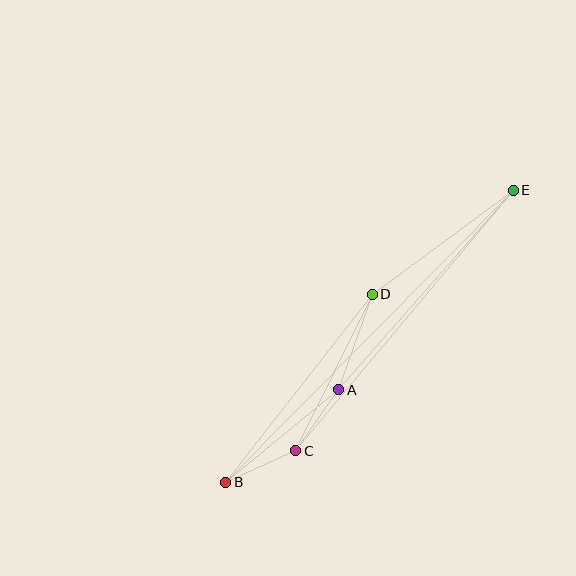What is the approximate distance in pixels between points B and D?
The distance between B and D is approximately 239 pixels.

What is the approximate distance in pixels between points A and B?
The distance between A and B is approximately 146 pixels.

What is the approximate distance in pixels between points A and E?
The distance between A and E is approximately 265 pixels.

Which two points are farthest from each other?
Points B and E are farthest from each other.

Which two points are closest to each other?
Points A and C are closest to each other.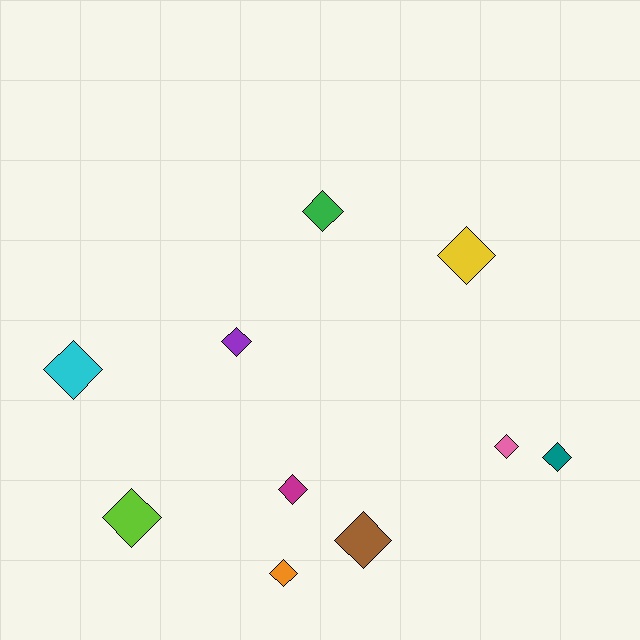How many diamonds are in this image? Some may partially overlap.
There are 10 diamonds.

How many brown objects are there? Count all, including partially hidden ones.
There is 1 brown object.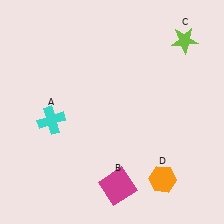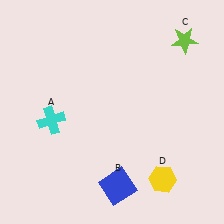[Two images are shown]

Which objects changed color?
B changed from magenta to blue. D changed from orange to yellow.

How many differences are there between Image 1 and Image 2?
There are 2 differences between the two images.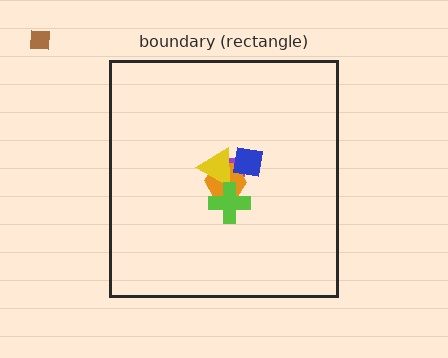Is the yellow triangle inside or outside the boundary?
Inside.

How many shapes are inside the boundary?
5 inside, 1 outside.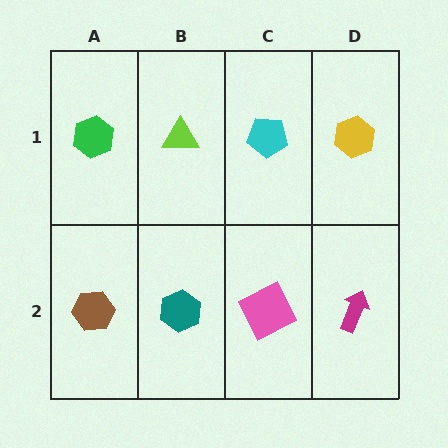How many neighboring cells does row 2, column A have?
2.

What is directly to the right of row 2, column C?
A magenta arrow.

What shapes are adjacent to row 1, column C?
A pink square (row 2, column C), a lime triangle (row 1, column B), a yellow hexagon (row 1, column D).